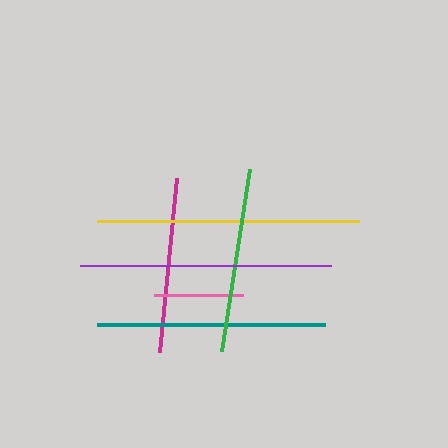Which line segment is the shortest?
The pink line is the shortest at approximately 90 pixels.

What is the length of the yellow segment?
The yellow segment is approximately 262 pixels long.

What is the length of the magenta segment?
The magenta segment is approximately 175 pixels long.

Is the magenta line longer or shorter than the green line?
The green line is longer than the magenta line.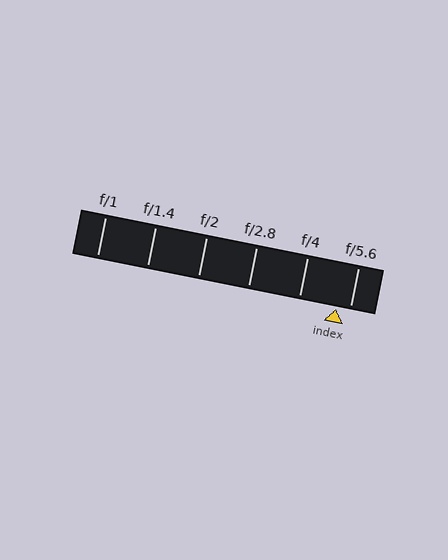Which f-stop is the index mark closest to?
The index mark is closest to f/5.6.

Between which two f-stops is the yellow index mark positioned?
The index mark is between f/4 and f/5.6.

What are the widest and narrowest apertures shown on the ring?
The widest aperture shown is f/1 and the narrowest is f/5.6.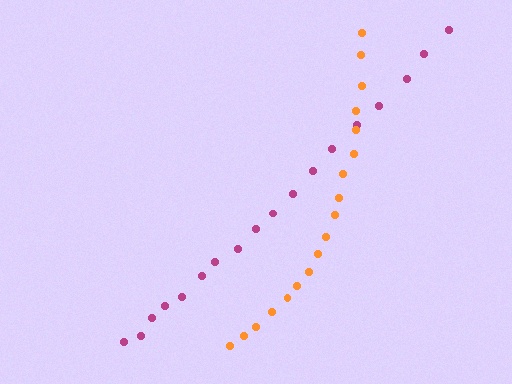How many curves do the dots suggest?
There are 2 distinct paths.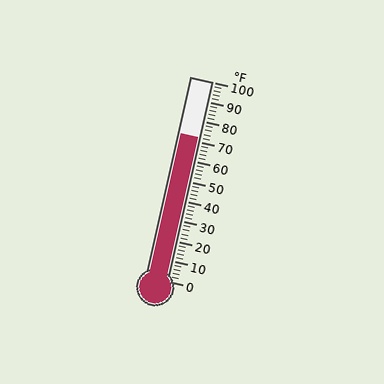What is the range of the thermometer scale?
The thermometer scale ranges from 0°F to 100°F.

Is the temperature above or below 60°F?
The temperature is above 60°F.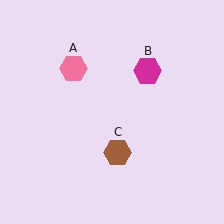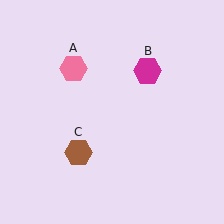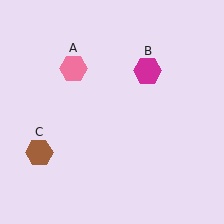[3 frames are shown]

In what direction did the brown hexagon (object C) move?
The brown hexagon (object C) moved left.